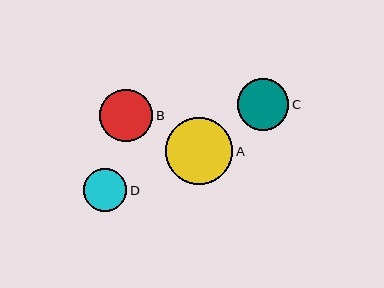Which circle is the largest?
Circle A is the largest with a size of approximately 67 pixels.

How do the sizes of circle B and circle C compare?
Circle B and circle C are approximately the same size.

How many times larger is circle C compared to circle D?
Circle C is approximately 1.2 times the size of circle D.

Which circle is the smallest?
Circle D is the smallest with a size of approximately 44 pixels.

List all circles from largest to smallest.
From largest to smallest: A, B, C, D.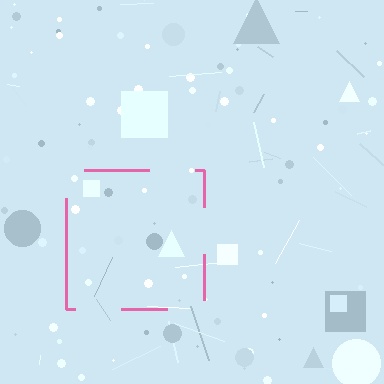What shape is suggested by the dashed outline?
The dashed outline suggests a square.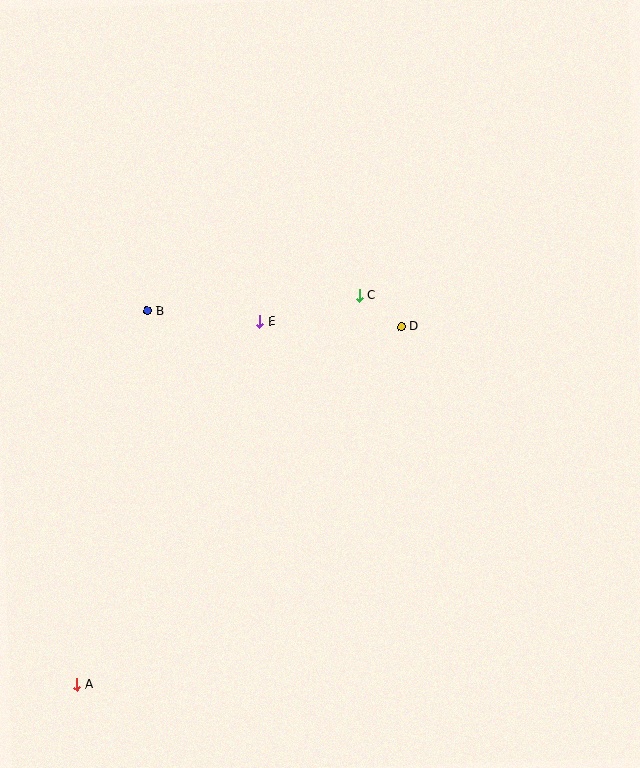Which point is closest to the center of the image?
Point E at (260, 322) is closest to the center.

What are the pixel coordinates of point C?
Point C is at (359, 296).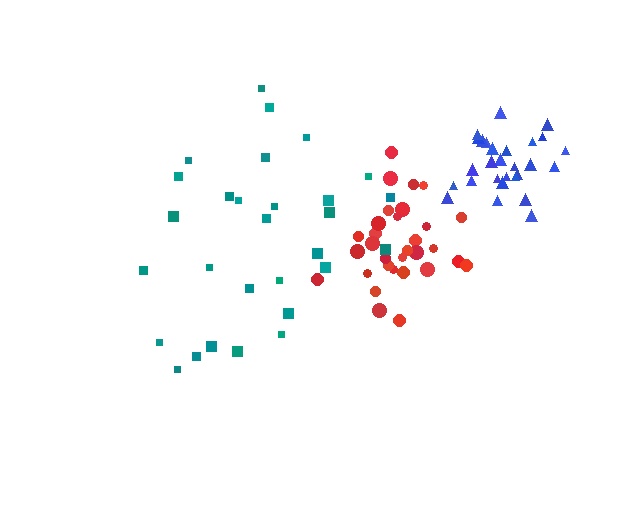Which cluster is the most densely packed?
Blue.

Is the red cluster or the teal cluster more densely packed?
Red.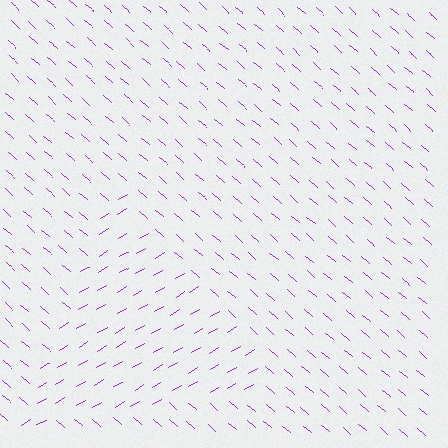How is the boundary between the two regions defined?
The boundary is defined purely by a change in line orientation (approximately 71 degrees difference). All lines are the same color and thickness.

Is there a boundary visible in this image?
Yes, there is a texture boundary formed by a change in line orientation.